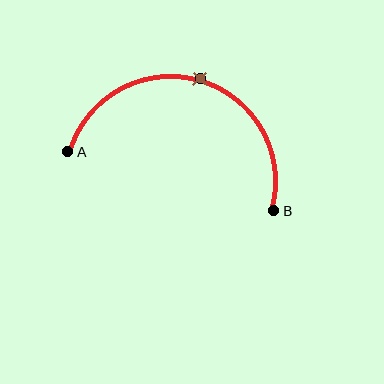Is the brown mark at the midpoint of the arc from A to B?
Yes. The brown mark lies on the arc at equal arc-length from both A and B — it is the arc midpoint.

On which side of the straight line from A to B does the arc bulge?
The arc bulges above the straight line connecting A and B.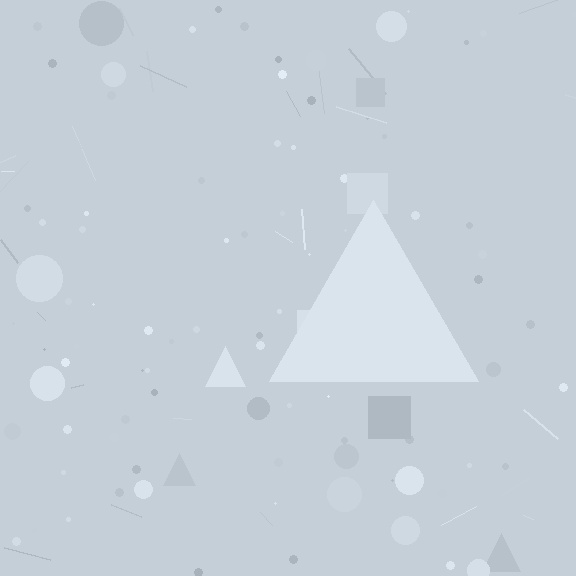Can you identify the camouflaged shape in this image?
The camouflaged shape is a triangle.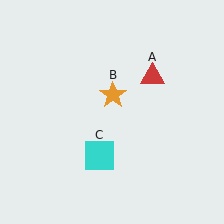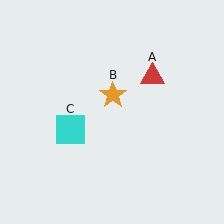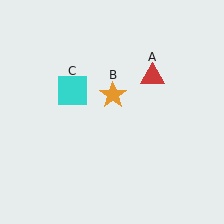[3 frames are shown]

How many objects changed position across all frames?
1 object changed position: cyan square (object C).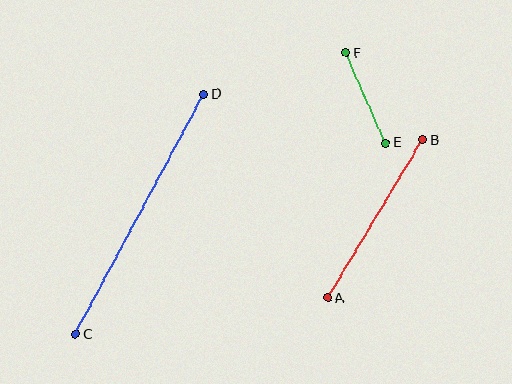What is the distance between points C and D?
The distance is approximately 272 pixels.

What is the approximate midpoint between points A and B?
The midpoint is at approximately (375, 219) pixels.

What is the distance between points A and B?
The distance is approximately 184 pixels.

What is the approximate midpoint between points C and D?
The midpoint is at approximately (140, 214) pixels.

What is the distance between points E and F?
The distance is approximately 98 pixels.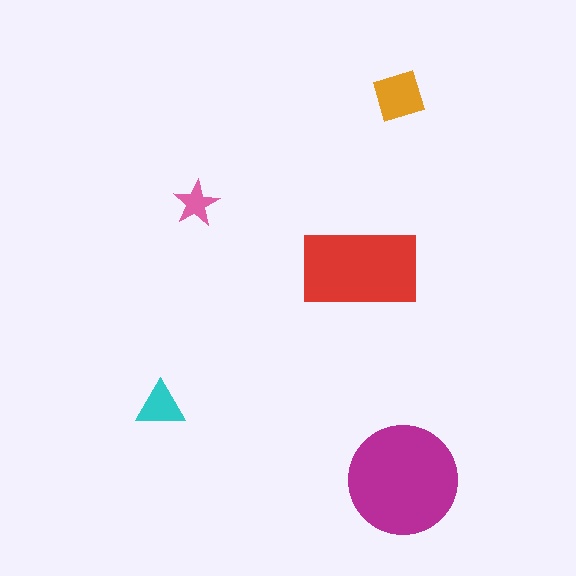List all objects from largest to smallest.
The magenta circle, the red rectangle, the orange square, the cyan triangle, the pink star.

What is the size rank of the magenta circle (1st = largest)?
1st.